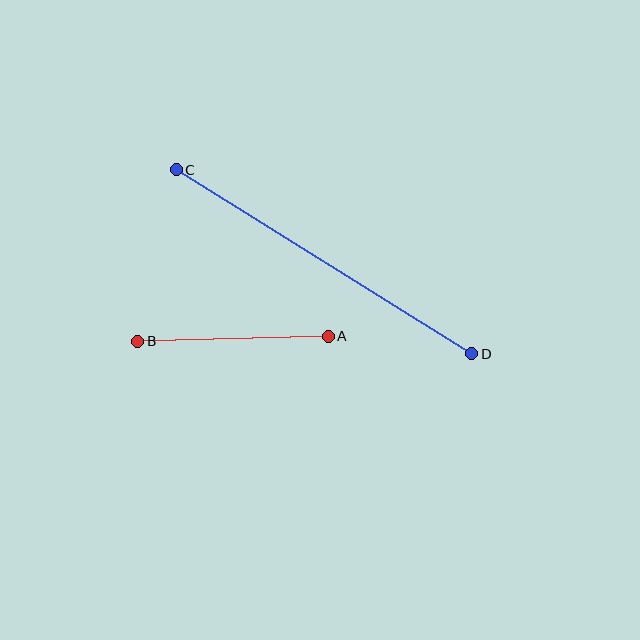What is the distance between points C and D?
The distance is approximately 348 pixels.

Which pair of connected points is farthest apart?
Points C and D are farthest apart.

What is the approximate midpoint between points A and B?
The midpoint is at approximately (233, 339) pixels.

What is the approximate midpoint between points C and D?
The midpoint is at approximately (324, 262) pixels.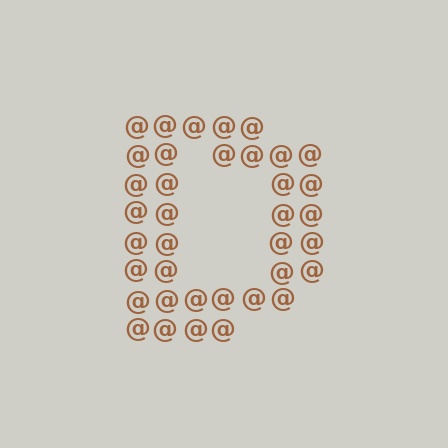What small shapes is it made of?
It is made of small at signs.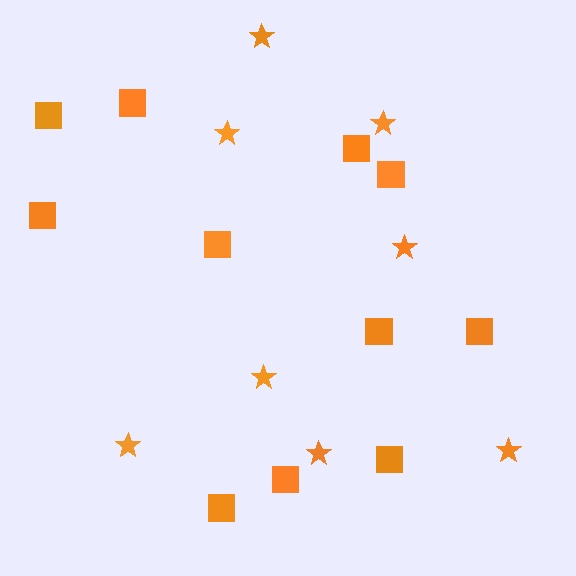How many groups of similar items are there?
There are 2 groups: one group of stars (8) and one group of squares (11).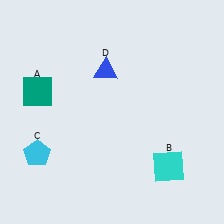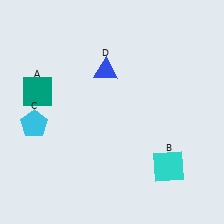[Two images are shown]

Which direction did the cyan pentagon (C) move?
The cyan pentagon (C) moved up.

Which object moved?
The cyan pentagon (C) moved up.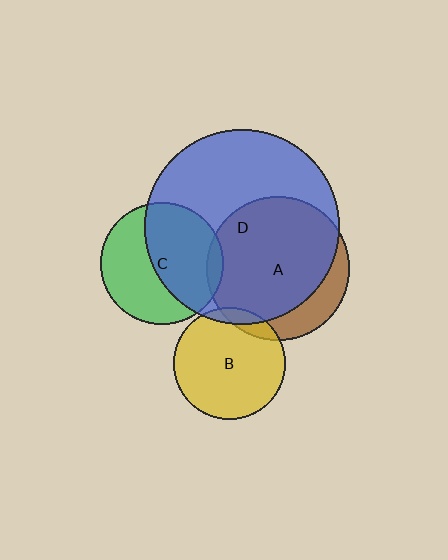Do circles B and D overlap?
Yes.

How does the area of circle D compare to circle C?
Approximately 2.5 times.